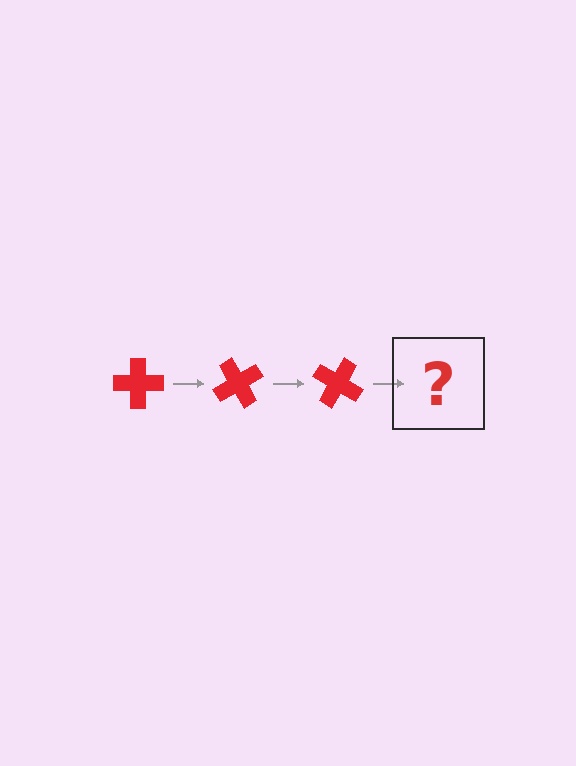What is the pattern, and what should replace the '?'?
The pattern is that the cross rotates 60 degrees each step. The '?' should be a red cross rotated 180 degrees.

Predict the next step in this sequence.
The next step is a red cross rotated 180 degrees.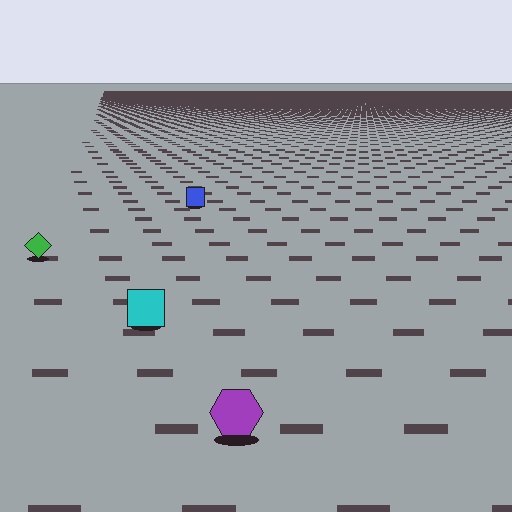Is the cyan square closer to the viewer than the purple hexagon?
No. The purple hexagon is closer — you can tell from the texture gradient: the ground texture is coarser near it.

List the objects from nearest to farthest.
From nearest to farthest: the purple hexagon, the cyan square, the green diamond, the blue square.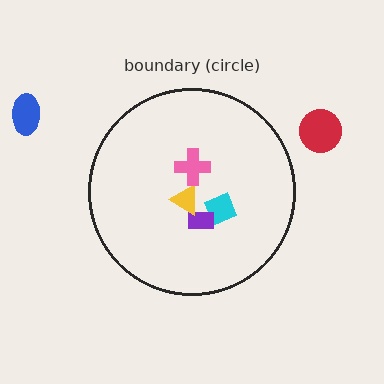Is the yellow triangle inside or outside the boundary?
Inside.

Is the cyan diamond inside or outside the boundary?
Inside.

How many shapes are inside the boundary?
4 inside, 2 outside.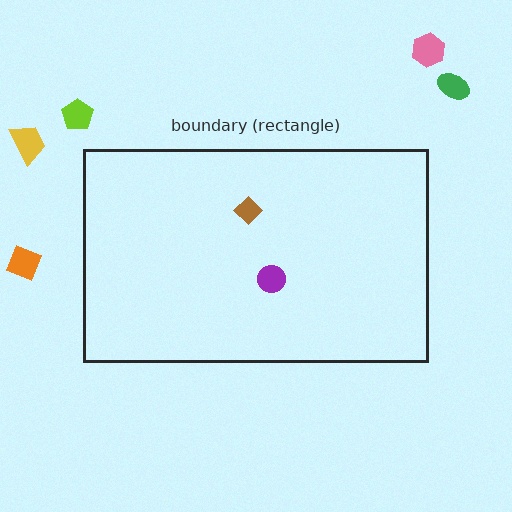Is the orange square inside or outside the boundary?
Outside.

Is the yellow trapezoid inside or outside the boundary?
Outside.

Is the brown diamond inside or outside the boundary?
Inside.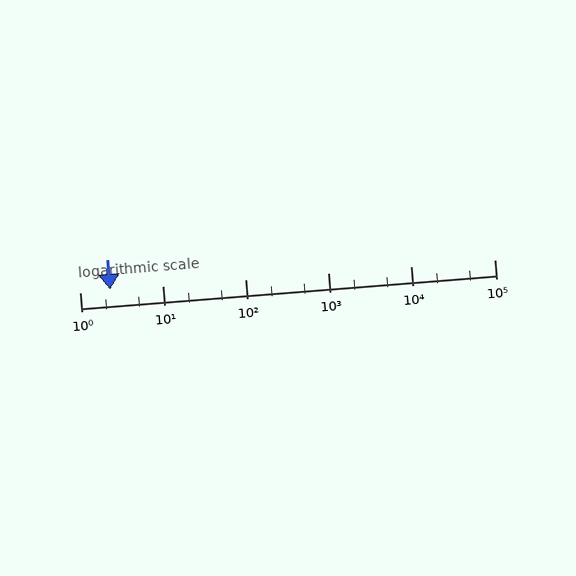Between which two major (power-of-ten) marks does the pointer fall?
The pointer is between 1 and 10.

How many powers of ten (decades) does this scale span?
The scale spans 5 decades, from 1 to 100000.